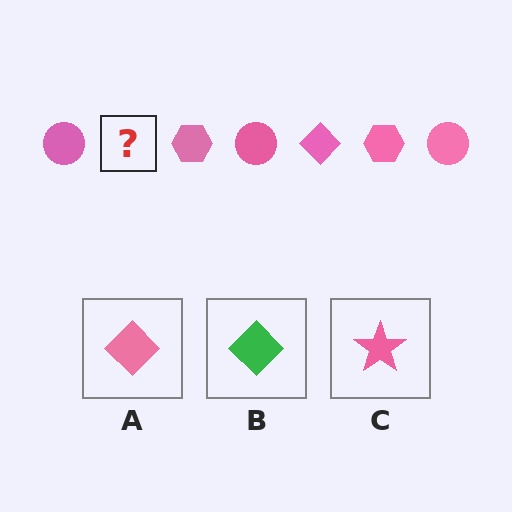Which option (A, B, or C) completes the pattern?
A.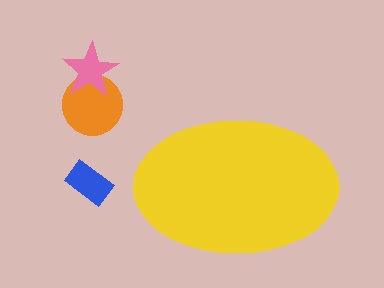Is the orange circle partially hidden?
No, the orange circle is fully visible.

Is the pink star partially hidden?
No, the pink star is fully visible.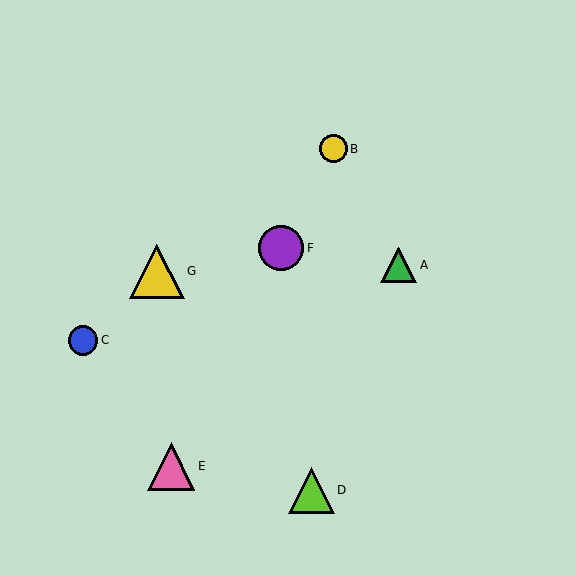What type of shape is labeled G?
Shape G is a yellow triangle.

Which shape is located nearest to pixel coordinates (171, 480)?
The pink triangle (labeled E) at (171, 466) is nearest to that location.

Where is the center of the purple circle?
The center of the purple circle is at (281, 248).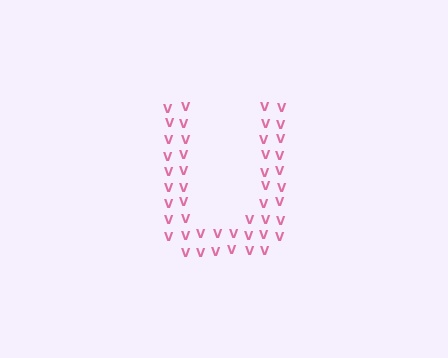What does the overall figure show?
The overall figure shows the letter U.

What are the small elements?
The small elements are letter V's.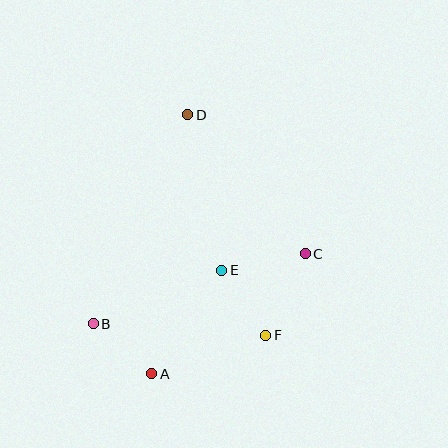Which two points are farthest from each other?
Points A and D are farthest from each other.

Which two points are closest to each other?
Points A and B are closest to each other.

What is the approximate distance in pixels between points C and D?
The distance between C and D is approximately 182 pixels.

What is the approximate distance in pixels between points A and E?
The distance between A and E is approximately 125 pixels.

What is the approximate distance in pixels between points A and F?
The distance between A and F is approximately 120 pixels.